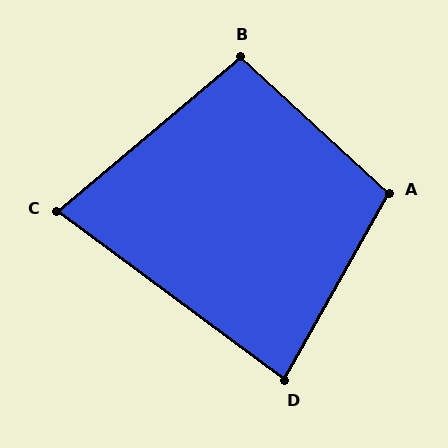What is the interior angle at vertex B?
Approximately 97 degrees (obtuse).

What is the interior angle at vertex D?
Approximately 83 degrees (acute).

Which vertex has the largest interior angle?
A, at approximately 103 degrees.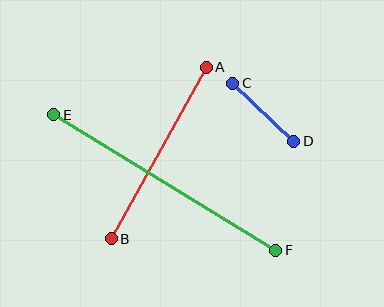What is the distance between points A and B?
The distance is approximately 196 pixels.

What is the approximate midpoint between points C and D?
The midpoint is at approximately (263, 112) pixels.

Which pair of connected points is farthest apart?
Points E and F are farthest apart.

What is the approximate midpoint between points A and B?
The midpoint is at approximately (159, 153) pixels.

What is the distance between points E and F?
The distance is approximately 260 pixels.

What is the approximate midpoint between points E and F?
The midpoint is at approximately (165, 183) pixels.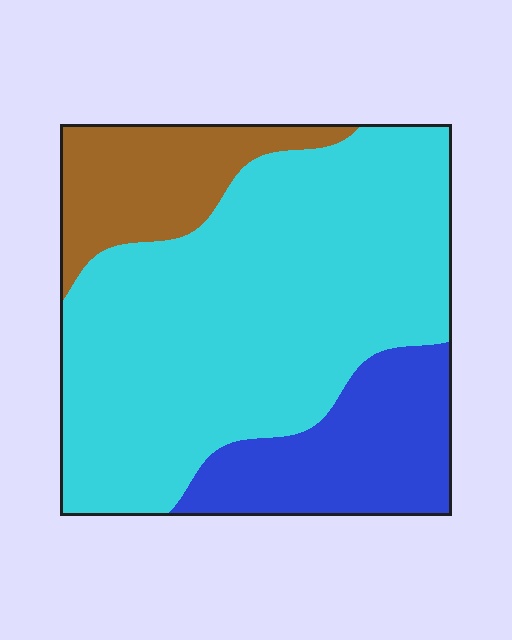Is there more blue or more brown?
Blue.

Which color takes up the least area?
Brown, at roughly 15%.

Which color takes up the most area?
Cyan, at roughly 65%.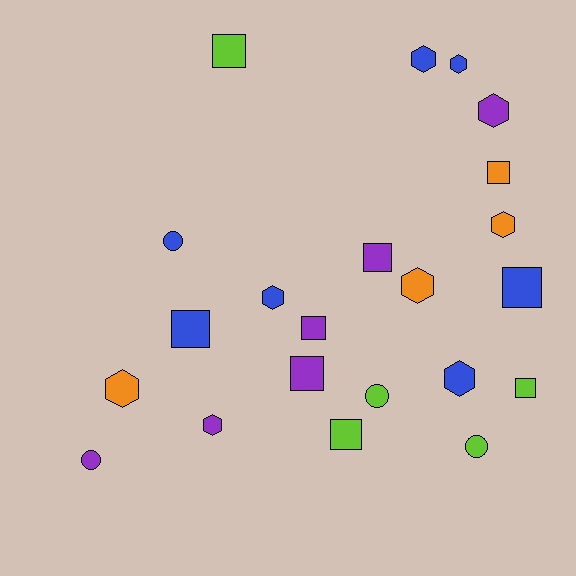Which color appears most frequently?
Blue, with 7 objects.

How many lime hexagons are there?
There are no lime hexagons.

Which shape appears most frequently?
Square, with 9 objects.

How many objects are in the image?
There are 22 objects.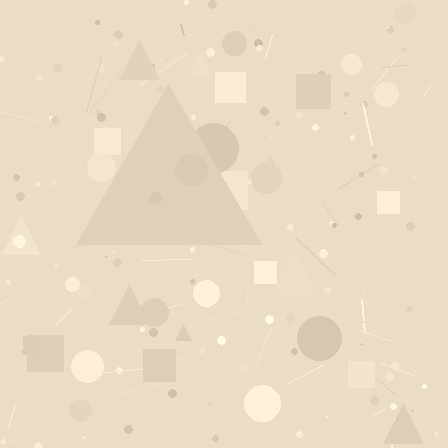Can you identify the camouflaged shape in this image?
The camouflaged shape is a triangle.